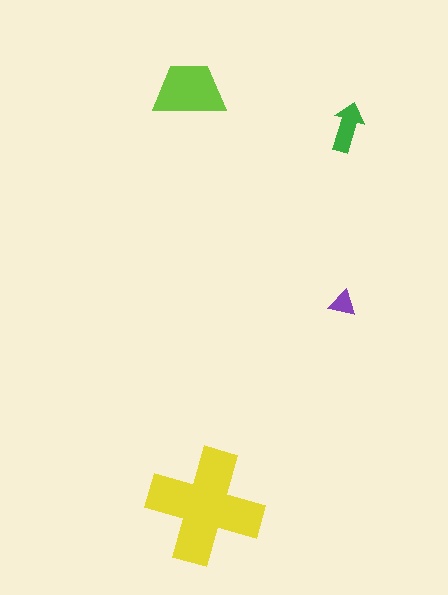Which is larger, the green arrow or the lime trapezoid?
The lime trapezoid.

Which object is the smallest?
The purple triangle.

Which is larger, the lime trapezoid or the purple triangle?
The lime trapezoid.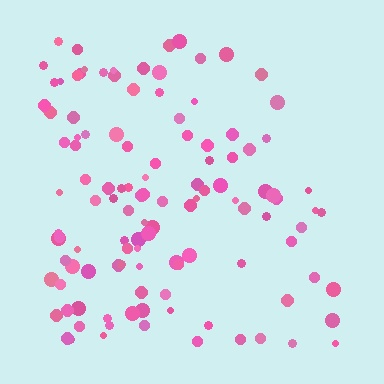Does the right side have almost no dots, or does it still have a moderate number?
Still a moderate number, just noticeably fewer than the left.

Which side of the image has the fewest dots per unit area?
The right.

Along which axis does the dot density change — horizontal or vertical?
Horizontal.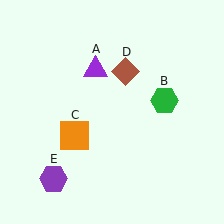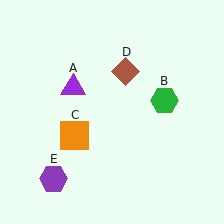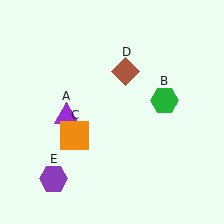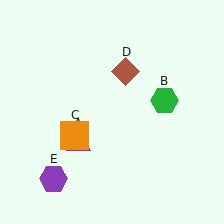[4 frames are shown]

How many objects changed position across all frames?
1 object changed position: purple triangle (object A).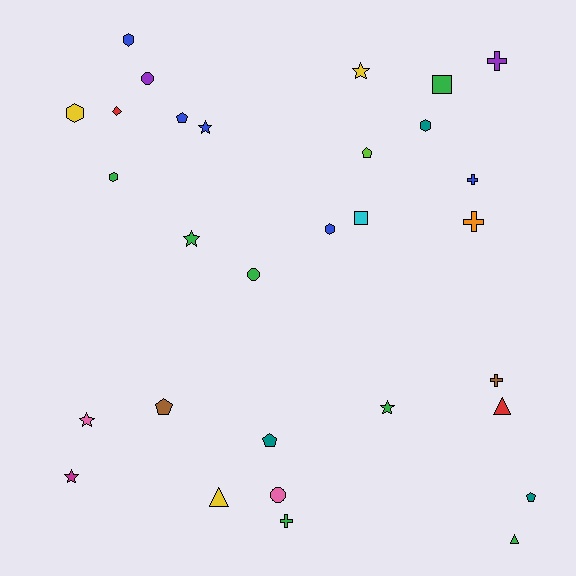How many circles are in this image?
There are 3 circles.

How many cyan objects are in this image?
There is 1 cyan object.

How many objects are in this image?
There are 30 objects.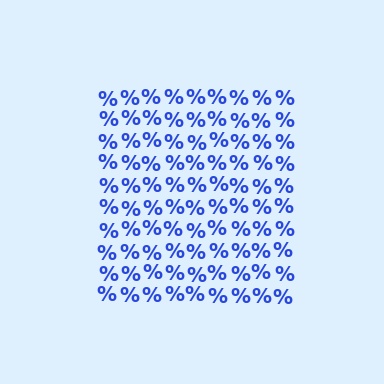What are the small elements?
The small elements are percent signs.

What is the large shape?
The large shape is a square.